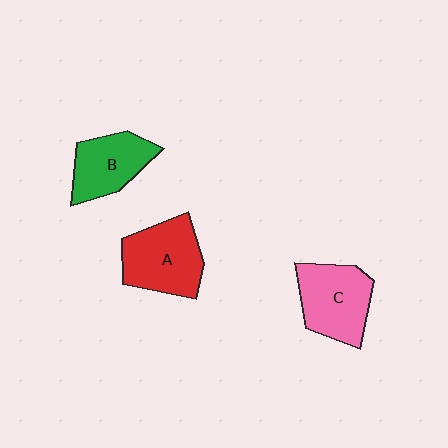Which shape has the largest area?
Shape A (red).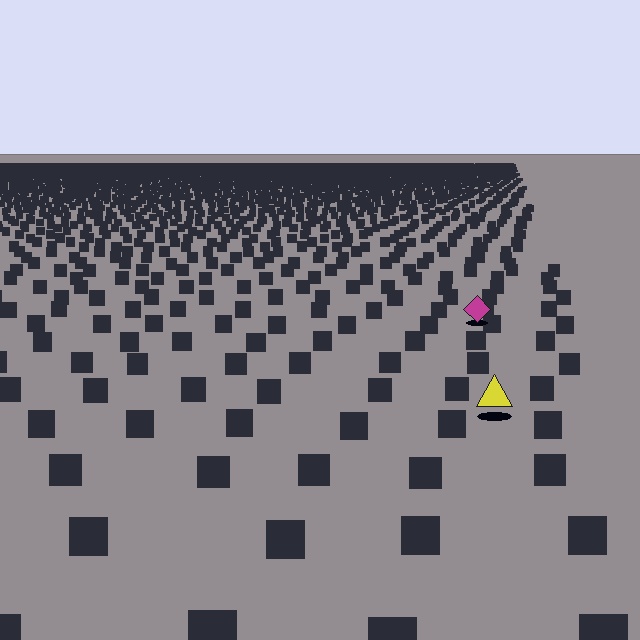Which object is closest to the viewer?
The yellow triangle is closest. The texture marks near it are larger and more spread out.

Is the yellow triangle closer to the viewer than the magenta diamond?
Yes. The yellow triangle is closer — you can tell from the texture gradient: the ground texture is coarser near it.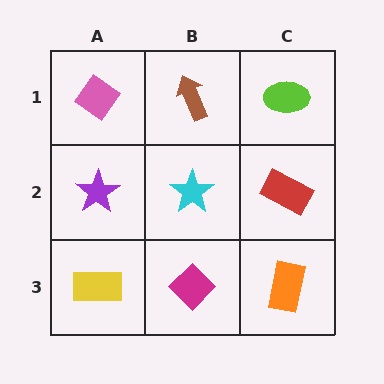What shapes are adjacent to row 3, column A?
A purple star (row 2, column A), a magenta diamond (row 3, column B).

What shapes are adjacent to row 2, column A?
A pink diamond (row 1, column A), a yellow rectangle (row 3, column A), a cyan star (row 2, column B).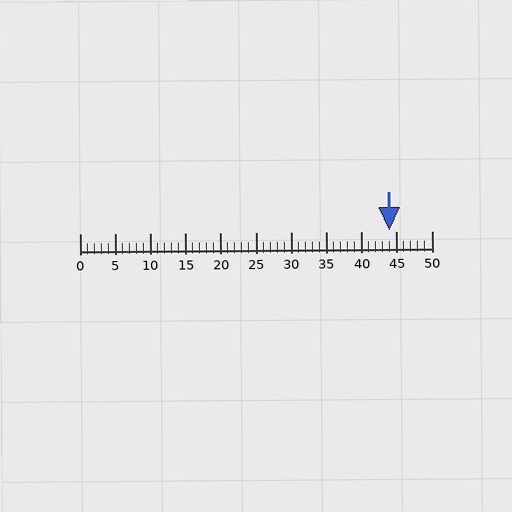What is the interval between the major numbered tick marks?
The major tick marks are spaced 5 units apart.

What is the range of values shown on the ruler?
The ruler shows values from 0 to 50.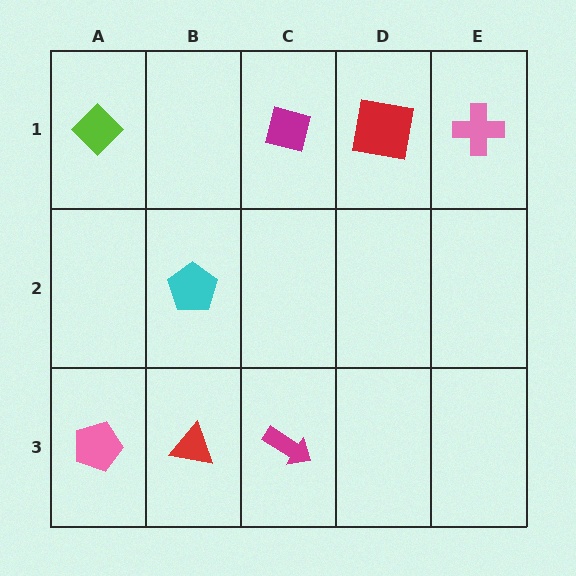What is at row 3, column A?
A pink pentagon.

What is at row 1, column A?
A lime diamond.